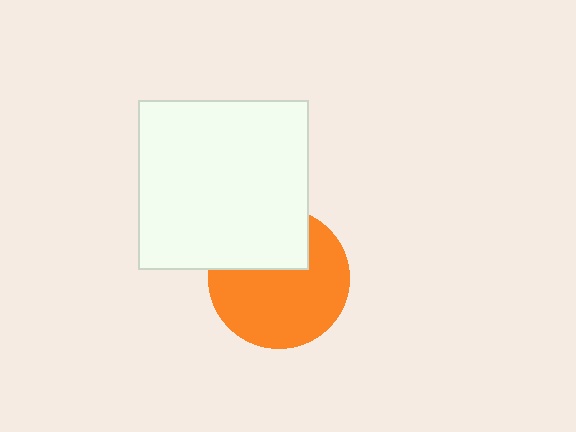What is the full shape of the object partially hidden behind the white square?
The partially hidden object is an orange circle.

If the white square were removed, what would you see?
You would see the complete orange circle.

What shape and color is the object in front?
The object in front is a white square.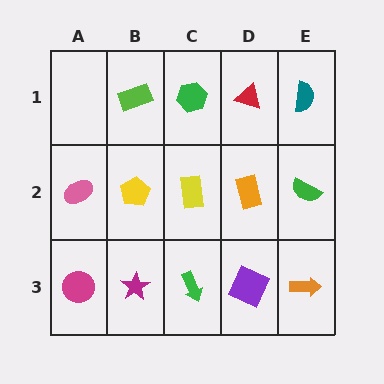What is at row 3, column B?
A magenta star.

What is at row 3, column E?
An orange arrow.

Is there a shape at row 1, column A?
No, that cell is empty.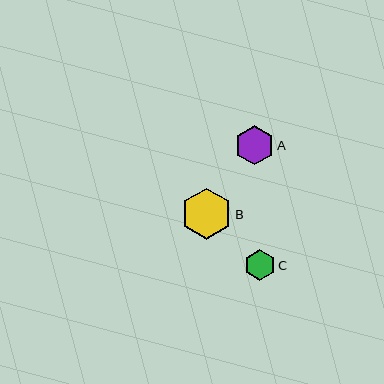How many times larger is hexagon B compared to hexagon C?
Hexagon B is approximately 1.6 times the size of hexagon C.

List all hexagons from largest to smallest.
From largest to smallest: B, A, C.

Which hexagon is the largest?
Hexagon B is the largest with a size of approximately 51 pixels.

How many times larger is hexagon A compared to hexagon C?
Hexagon A is approximately 1.3 times the size of hexagon C.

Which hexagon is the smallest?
Hexagon C is the smallest with a size of approximately 31 pixels.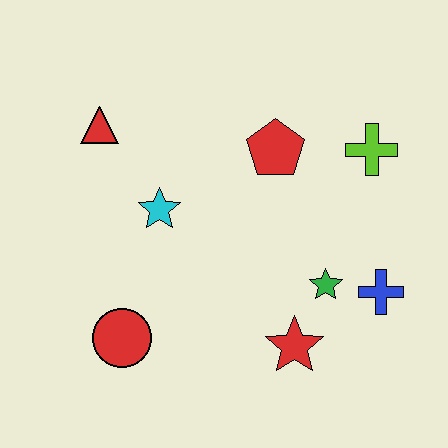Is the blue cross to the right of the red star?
Yes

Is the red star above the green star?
No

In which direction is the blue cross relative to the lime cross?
The blue cross is below the lime cross.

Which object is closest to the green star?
The blue cross is closest to the green star.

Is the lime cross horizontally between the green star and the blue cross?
Yes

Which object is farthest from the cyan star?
The blue cross is farthest from the cyan star.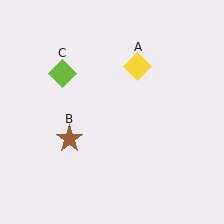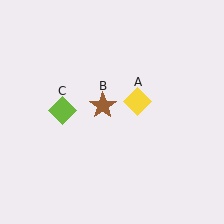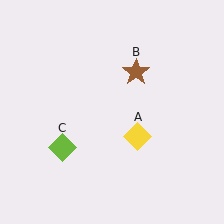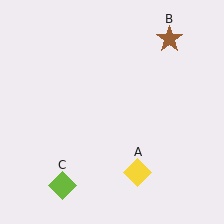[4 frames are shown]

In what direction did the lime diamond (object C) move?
The lime diamond (object C) moved down.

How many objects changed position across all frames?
3 objects changed position: yellow diamond (object A), brown star (object B), lime diamond (object C).